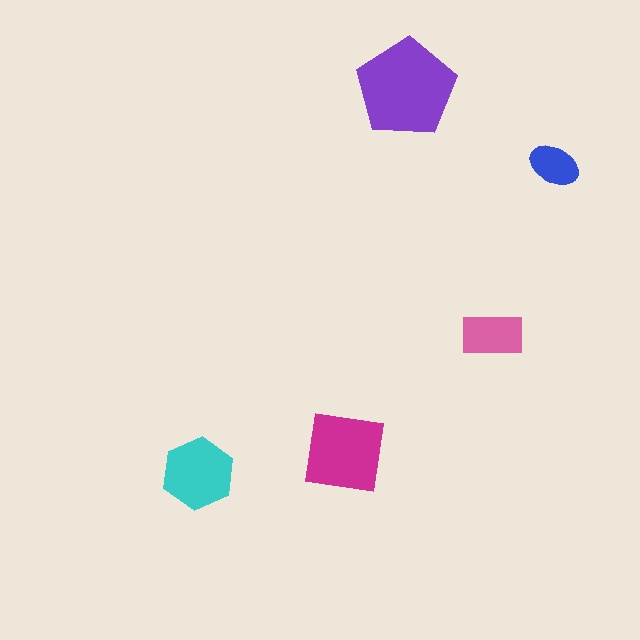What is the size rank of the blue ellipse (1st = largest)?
5th.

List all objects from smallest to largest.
The blue ellipse, the pink rectangle, the cyan hexagon, the magenta square, the purple pentagon.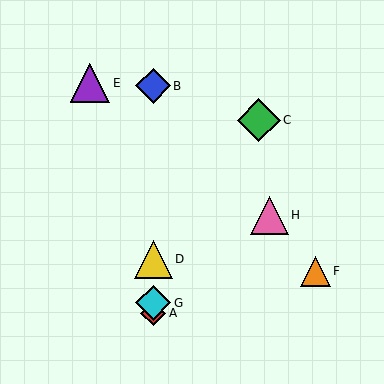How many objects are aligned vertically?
4 objects (A, B, D, G) are aligned vertically.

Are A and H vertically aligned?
No, A is at x≈153 and H is at x≈269.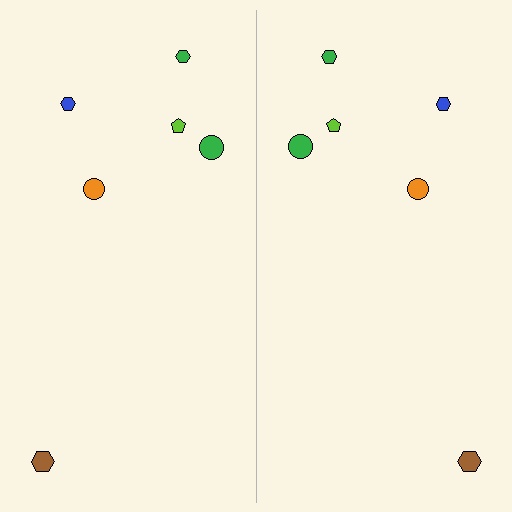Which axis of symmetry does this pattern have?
The pattern has a vertical axis of symmetry running through the center of the image.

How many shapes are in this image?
There are 12 shapes in this image.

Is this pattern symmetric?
Yes, this pattern has bilateral (reflection) symmetry.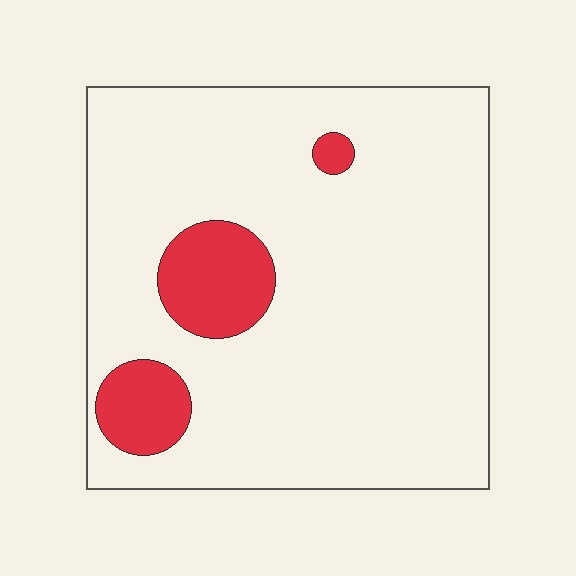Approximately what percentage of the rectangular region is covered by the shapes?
Approximately 10%.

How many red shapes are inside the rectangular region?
3.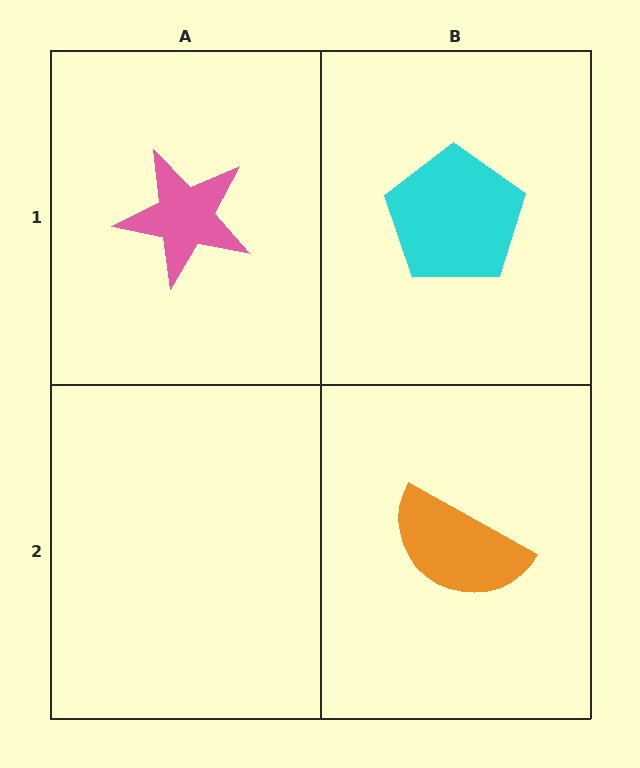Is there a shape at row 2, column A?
No, that cell is empty.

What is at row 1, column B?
A cyan pentagon.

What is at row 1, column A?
A pink star.